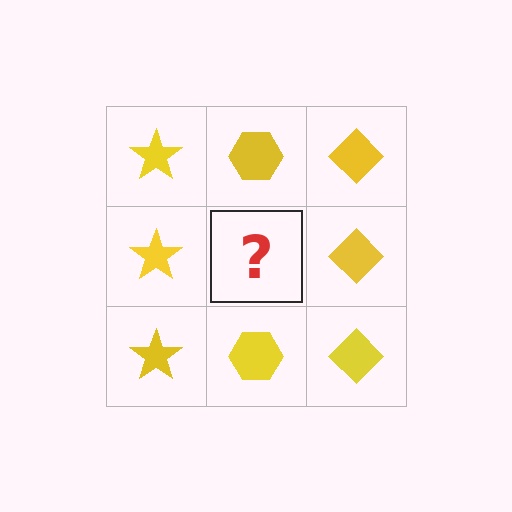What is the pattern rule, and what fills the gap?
The rule is that each column has a consistent shape. The gap should be filled with a yellow hexagon.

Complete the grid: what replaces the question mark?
The question mark should be replaced with a yellow hexagon.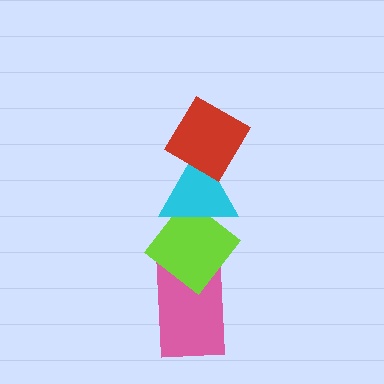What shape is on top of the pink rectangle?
The lime diamond is on top of the pink rectangle.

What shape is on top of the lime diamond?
The cyan triangle is on top of the lime diamond.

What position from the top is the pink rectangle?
The pink rectangle is 4th from the top.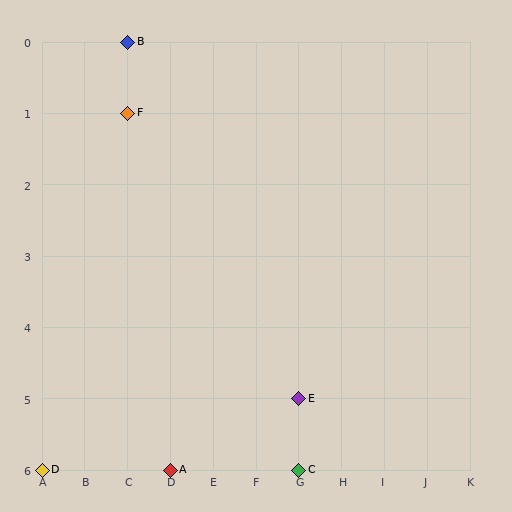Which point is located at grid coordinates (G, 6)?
Point C is at (G, 6).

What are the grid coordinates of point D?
Point D is at grid coordinates (A, 6).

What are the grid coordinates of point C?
Point C is at grid coordinates (G, 6).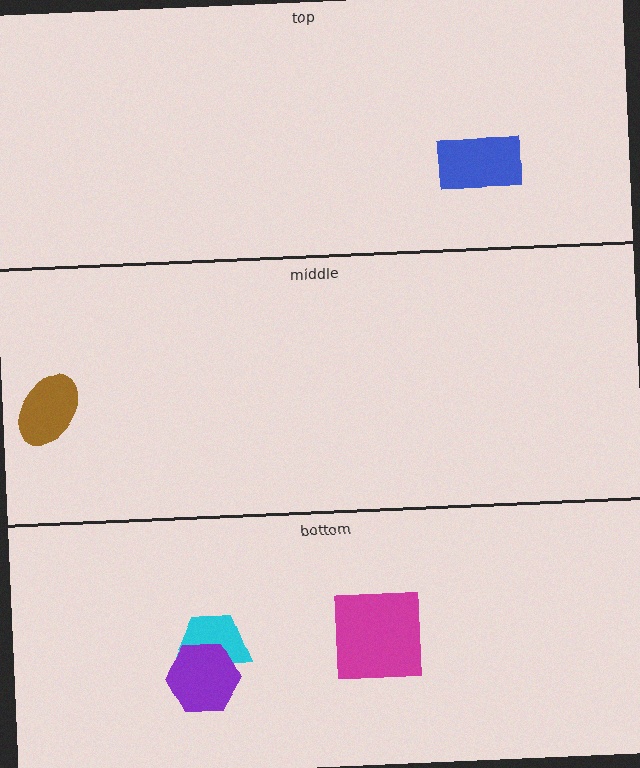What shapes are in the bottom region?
The magenta square, the cyan trapezoid, the purple hexagon.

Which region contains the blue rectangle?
The top region.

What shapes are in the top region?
The blue rectangle.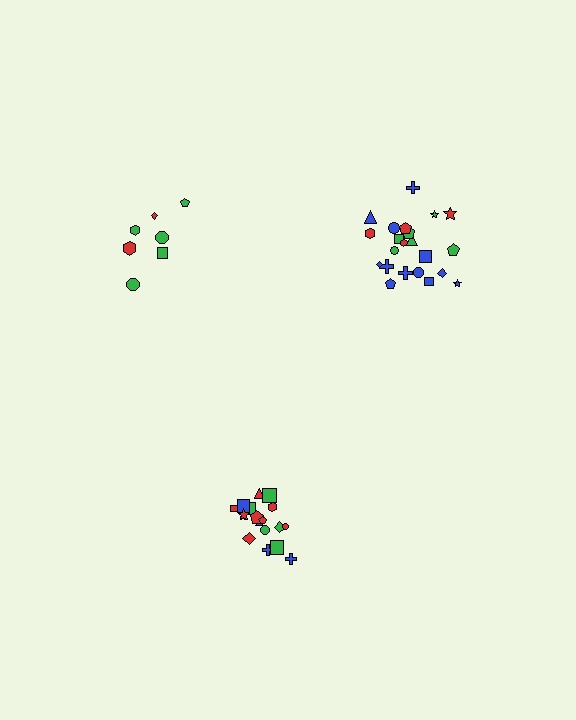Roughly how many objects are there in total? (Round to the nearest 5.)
Roughly 45 objects in total.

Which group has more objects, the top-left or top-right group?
The top-right group.